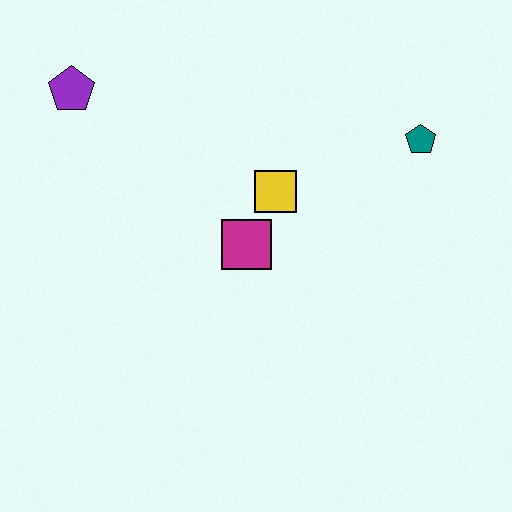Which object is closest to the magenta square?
The yellow square is closest to the magenta square.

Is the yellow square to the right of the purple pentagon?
Yes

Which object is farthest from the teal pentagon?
The purple pentagon is farthest from the teal pentagon.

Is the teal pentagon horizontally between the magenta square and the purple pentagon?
No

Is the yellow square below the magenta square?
No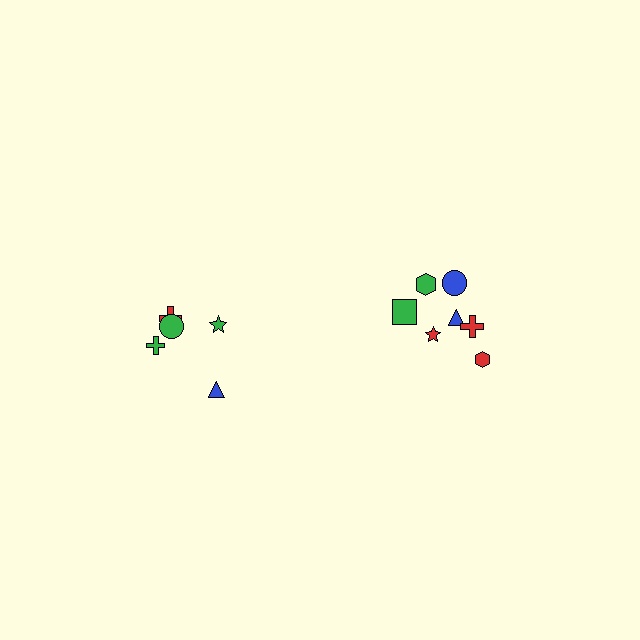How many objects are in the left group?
There are 5 objects.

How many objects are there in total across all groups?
There are 12 objects.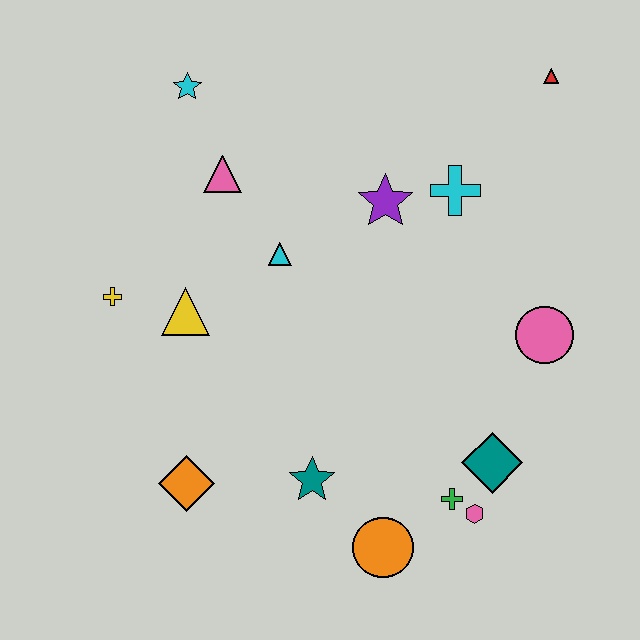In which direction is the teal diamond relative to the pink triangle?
The teal diamond is below the pink triangle.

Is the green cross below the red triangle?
Yes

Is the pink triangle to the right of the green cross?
No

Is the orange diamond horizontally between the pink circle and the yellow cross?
Yes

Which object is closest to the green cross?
The pink hexagon is closest to the green cross.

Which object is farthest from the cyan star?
The pink hexagon is farthest from the cyan star.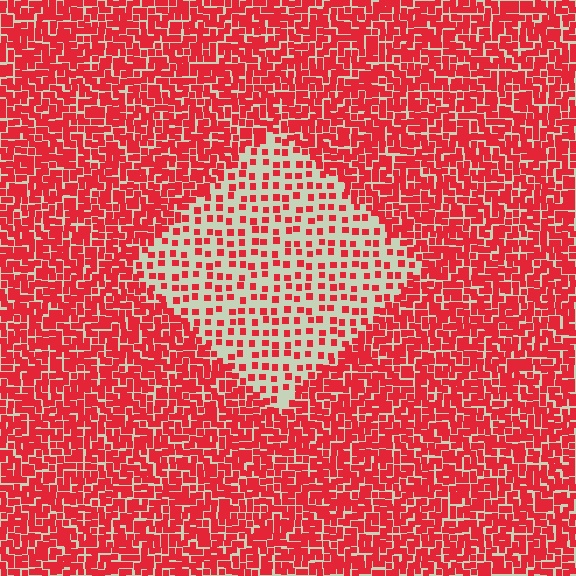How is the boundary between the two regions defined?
The boundary is defined by a change in element density (approximately 2.6x ratio). All elements are the same color, size, and shape.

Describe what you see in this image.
The image contains small red elements arranged at two different densities. A diamond-shaped region is visible where the elements are less densely packed than the surrounding area.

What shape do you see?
I see a diamond.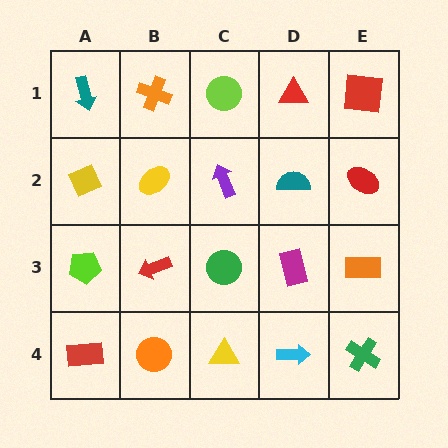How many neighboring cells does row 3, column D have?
4.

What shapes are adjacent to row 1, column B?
A yellow ellipse (row 2, column B), a teal arrow (row 1, column A), a lime circle (row 1, column C).